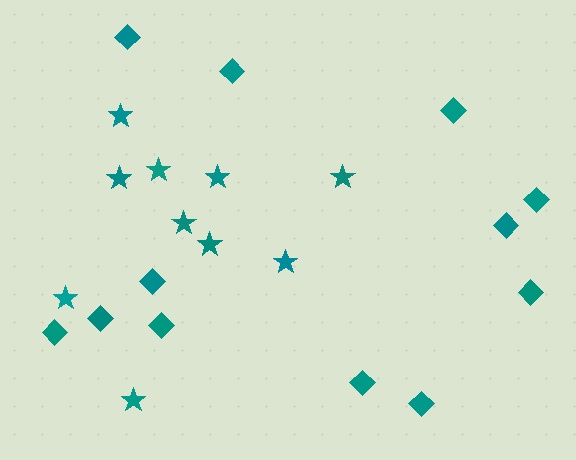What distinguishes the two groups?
There are 2 groups: one group of diamonds (12) and one group of stars (10).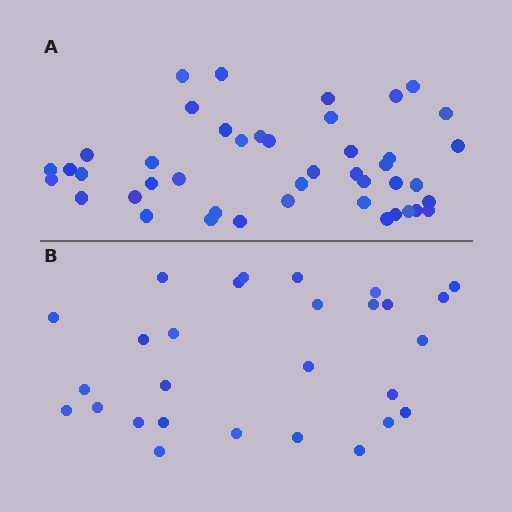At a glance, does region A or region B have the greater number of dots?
Region A (the top region) has more dots.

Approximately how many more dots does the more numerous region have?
Region A has approximately 15 more dots than region B.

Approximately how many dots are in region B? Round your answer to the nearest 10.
About 30 dots. (The exact count is 28, which rounds to 30.)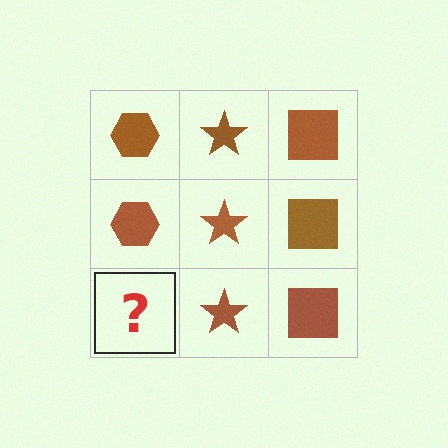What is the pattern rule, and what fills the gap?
The rule is that each column has a consistent shape. The gap should be filled with a brown hexagon.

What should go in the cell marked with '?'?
The missing cell should contain a brown hexagon.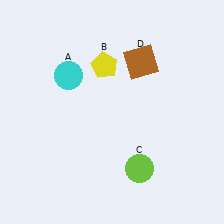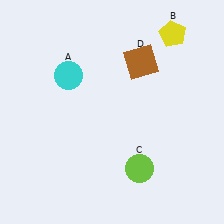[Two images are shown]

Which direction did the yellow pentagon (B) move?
The yellow pentagon (B) moved right.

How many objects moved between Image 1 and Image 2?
1 object moved between the two images.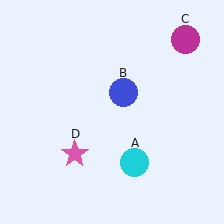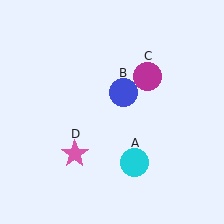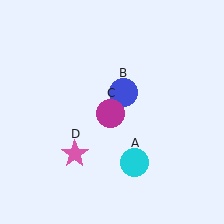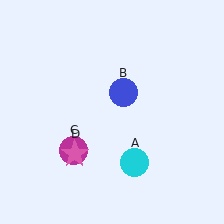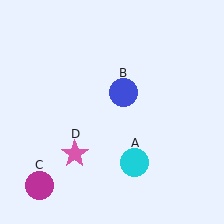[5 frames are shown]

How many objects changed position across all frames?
1 object changed position: magenta circle (object C).